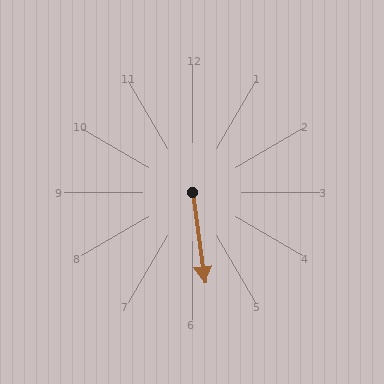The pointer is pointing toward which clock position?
Roughly 6 o'clock.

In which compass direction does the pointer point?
South.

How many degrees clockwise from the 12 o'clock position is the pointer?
Approximately 172 degrees.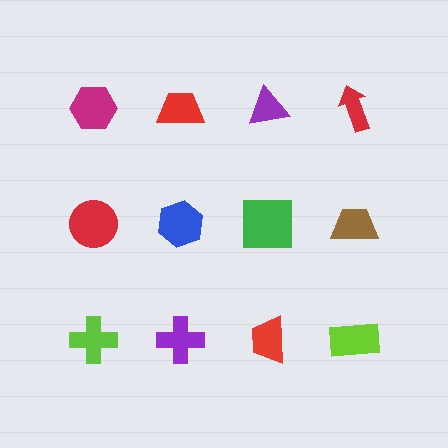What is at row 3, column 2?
A purple cross.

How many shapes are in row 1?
4 shapes.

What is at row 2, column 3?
A green square.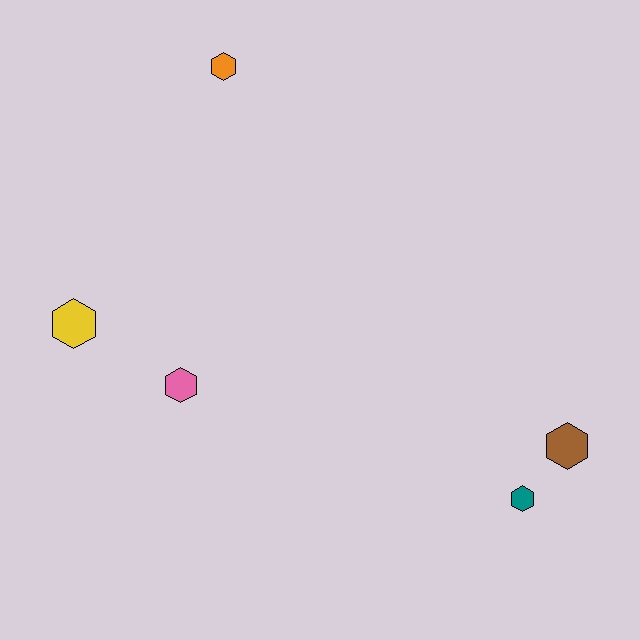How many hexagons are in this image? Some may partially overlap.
There are 5 hexagons.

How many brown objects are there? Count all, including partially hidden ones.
There is 1 brown object.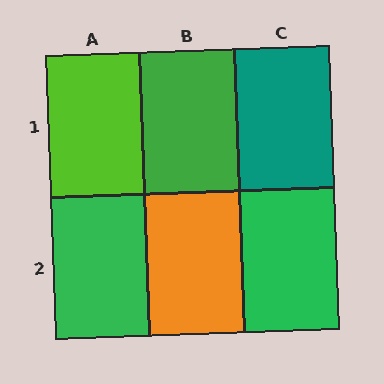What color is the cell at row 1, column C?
Teal.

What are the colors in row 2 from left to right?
Green, orange, green.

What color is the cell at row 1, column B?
Green.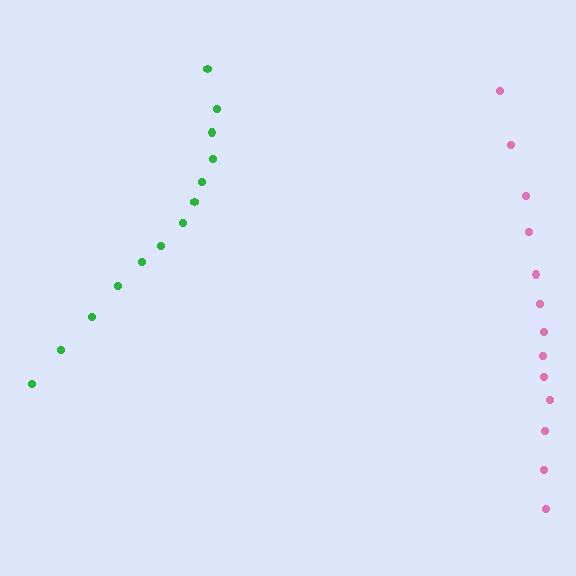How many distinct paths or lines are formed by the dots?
There are 2 distinct paths.